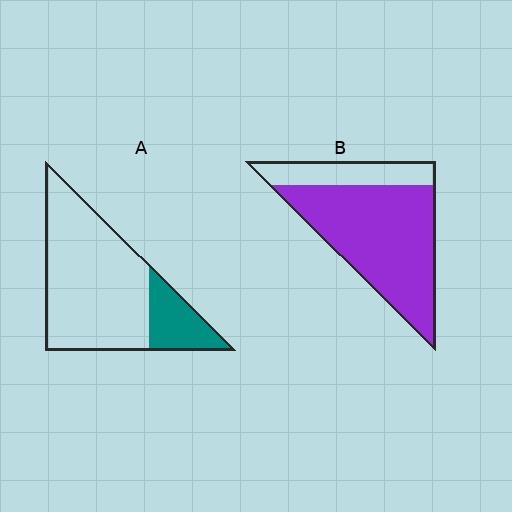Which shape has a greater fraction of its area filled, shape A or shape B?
Shape B.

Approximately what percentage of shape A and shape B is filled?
A is approximately 20% and B is approximately 75%.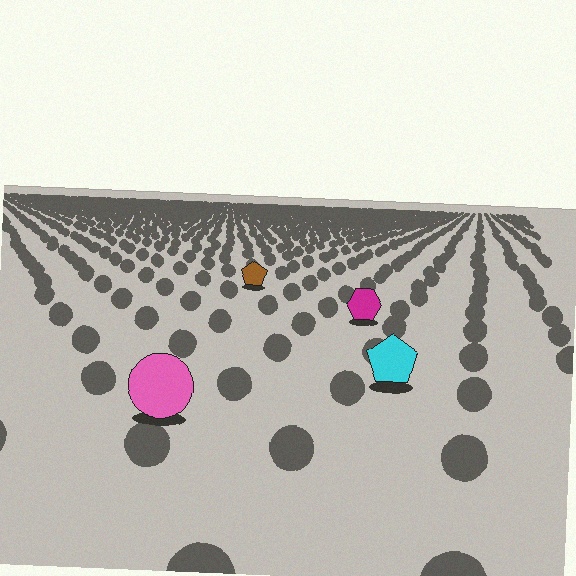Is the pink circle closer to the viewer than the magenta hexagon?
Yes. The pink circle is closer — you can tell from the texture gradient: the ground texture is coarser near it.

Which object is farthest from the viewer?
The brown pentagon is farthest from the viewer. It appears smaller and the ground texture around it is denser.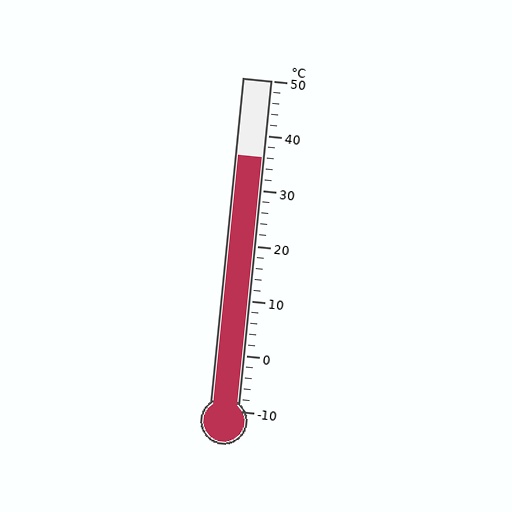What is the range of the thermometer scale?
The thermometer scale ranges from -10°C to 50°C.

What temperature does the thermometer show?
The thermometer shows approximately 36°C.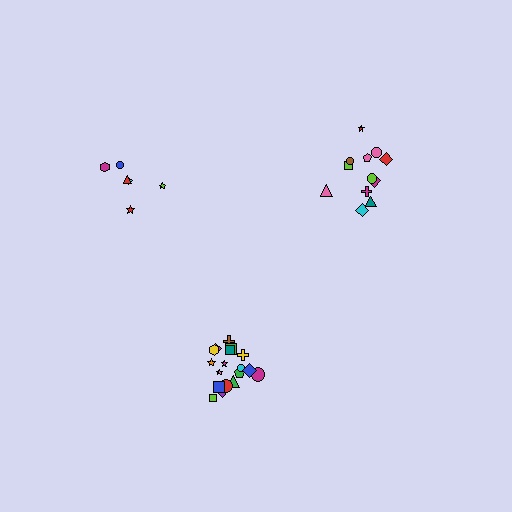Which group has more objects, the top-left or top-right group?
The top-right group.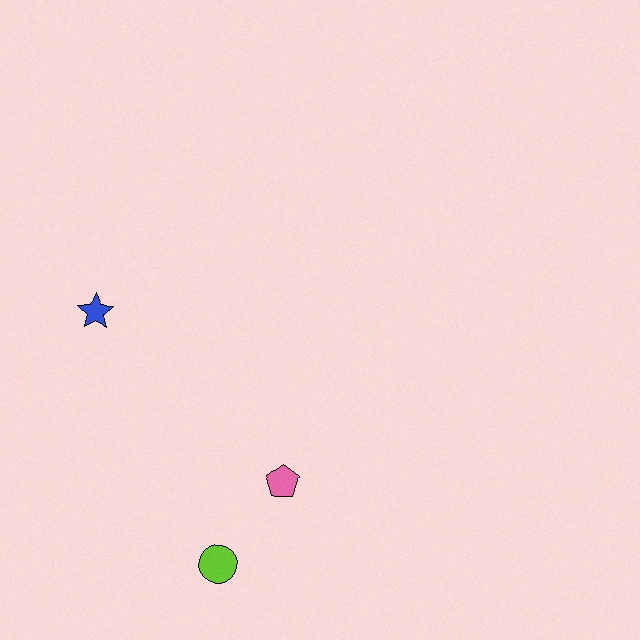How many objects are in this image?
There are 3 objects.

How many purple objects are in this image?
There are no purple objects.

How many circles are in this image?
There is 1 circle.